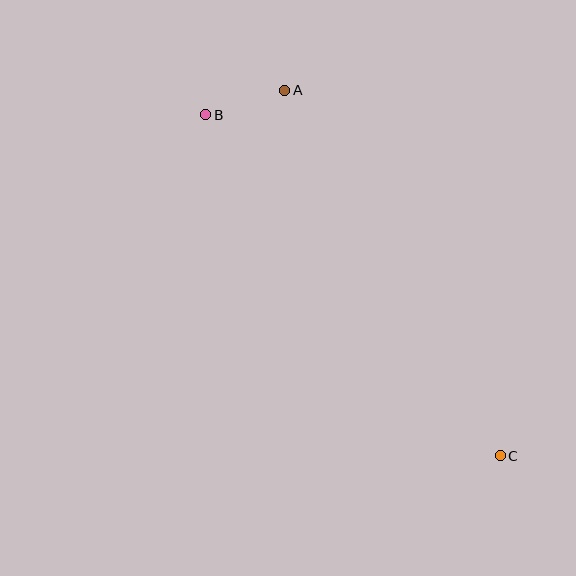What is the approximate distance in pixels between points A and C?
The distance between A and C is approximately 425 pixels.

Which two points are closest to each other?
Points A and B are closest to each other.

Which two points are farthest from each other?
Points B and C are farthest from each other.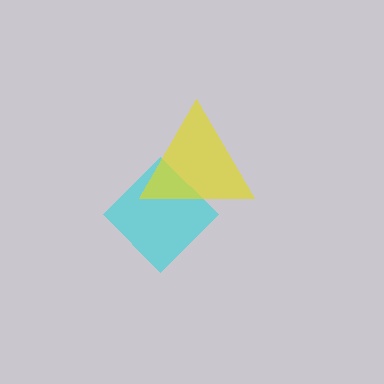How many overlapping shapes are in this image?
There are 2 overlapping shapes in the image.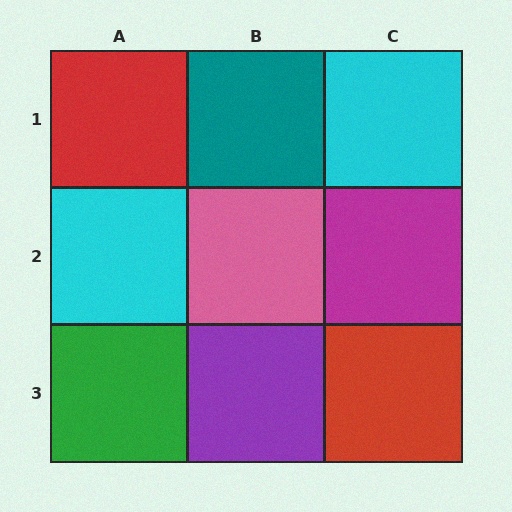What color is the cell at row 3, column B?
Purple.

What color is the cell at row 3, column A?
Green.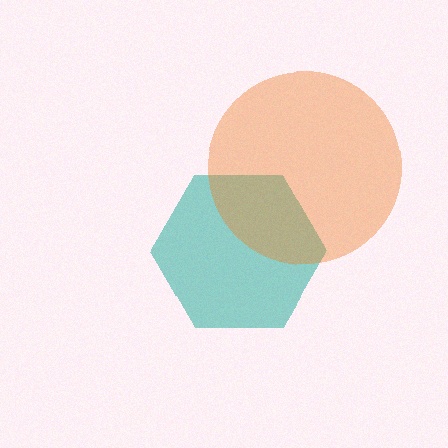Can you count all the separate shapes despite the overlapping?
Yes, there are 2 separate shapes.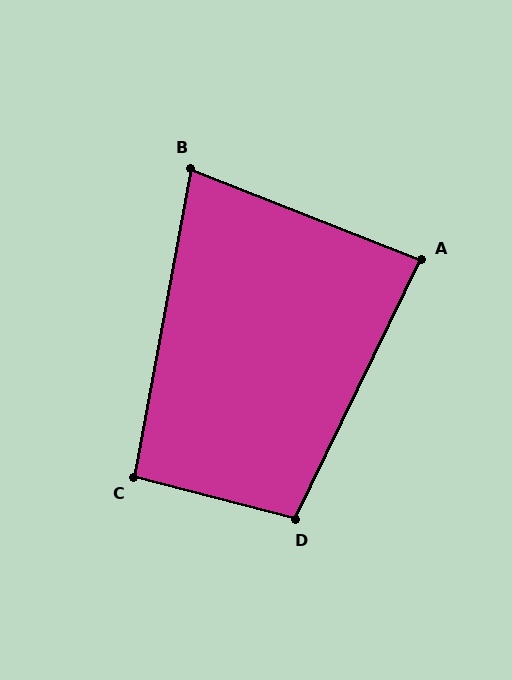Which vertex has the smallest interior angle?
B, at approximately 79 degrees.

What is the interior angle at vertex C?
Approximately 94 degrees (approximately right).